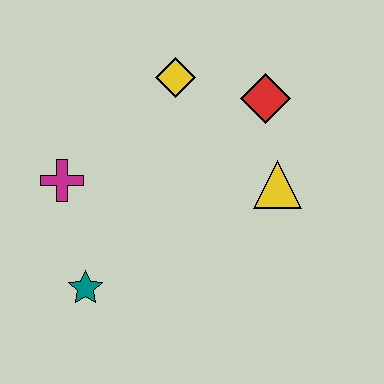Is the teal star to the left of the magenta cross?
No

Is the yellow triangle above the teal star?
Yes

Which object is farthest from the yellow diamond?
The teal star is farthest from the yellow diamond.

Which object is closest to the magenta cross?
The teal star is closest to the magenta cross.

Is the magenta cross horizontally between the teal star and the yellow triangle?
No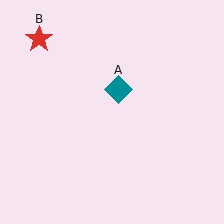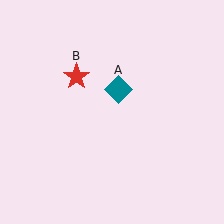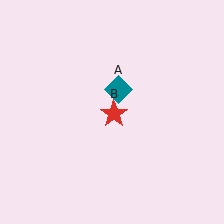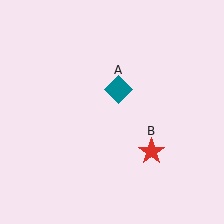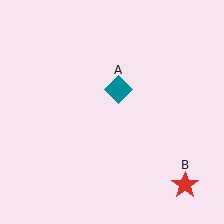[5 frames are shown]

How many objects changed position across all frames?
1 object changed position: red star (object B).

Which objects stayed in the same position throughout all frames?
Teal diamond (object A) remained stationary.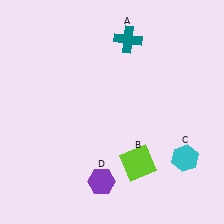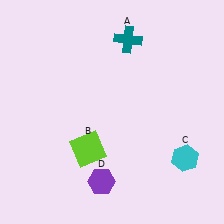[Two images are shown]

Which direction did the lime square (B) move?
The lime square (B) moved left.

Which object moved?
The lime square (B) moved left.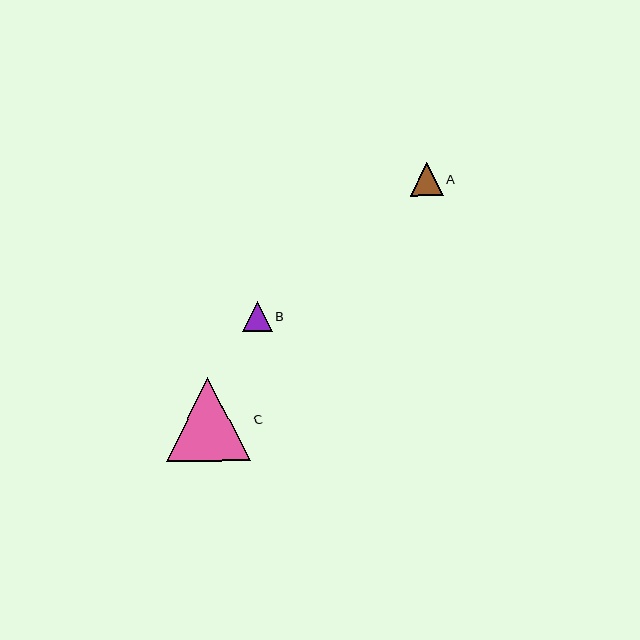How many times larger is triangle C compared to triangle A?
Triangle C is approximately 2.5 times the size of triangle A.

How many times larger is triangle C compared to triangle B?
Triangle C is approximately 2.8 times the size of triangle B.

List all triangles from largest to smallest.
From largest to smallest: C, A, B.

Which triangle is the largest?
Triangle C is the largest with a size of approximately 84 pixels.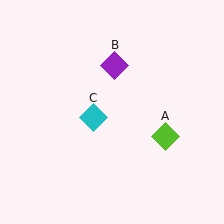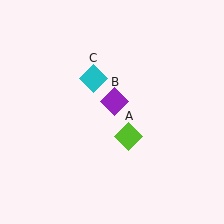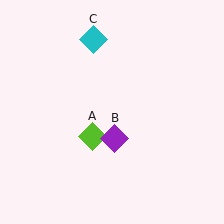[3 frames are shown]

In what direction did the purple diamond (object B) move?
The purple diamond (object B) moved down.